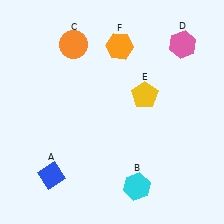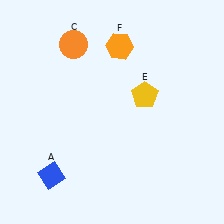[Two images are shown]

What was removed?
The cyan hexagon (B), the pink hexagon (D) were removed in Image 2.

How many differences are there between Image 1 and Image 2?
There are 2 differences between the two images.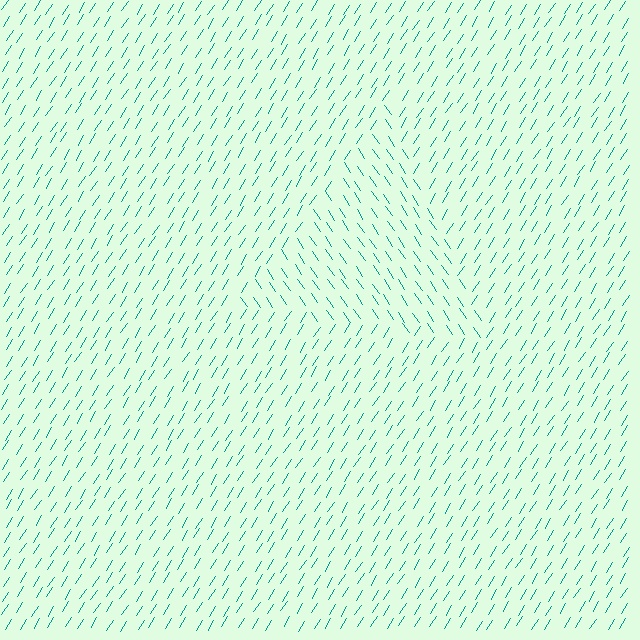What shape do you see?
I see a triangle.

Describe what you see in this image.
The image is filled with small teal line segments. A triangle region in the image has lines oriented differently from the surrounding lines, creating a visible texture boundary.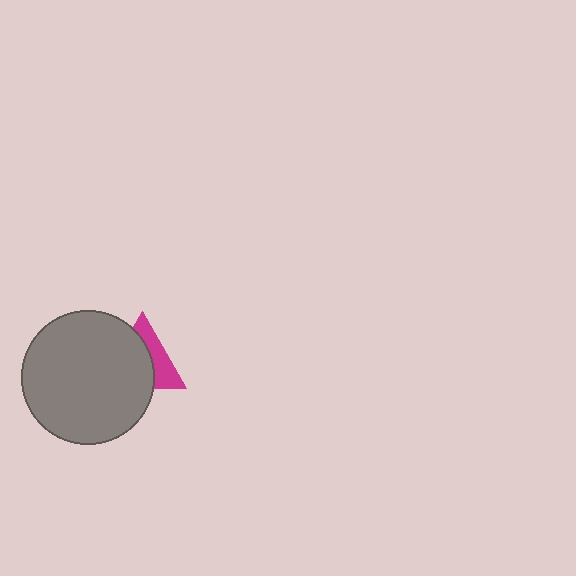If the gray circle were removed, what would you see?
You would see the complete magenta triangle.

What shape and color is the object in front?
The object in front is a gray circle.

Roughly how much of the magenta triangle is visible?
A small part of it is visible (roughly 40%).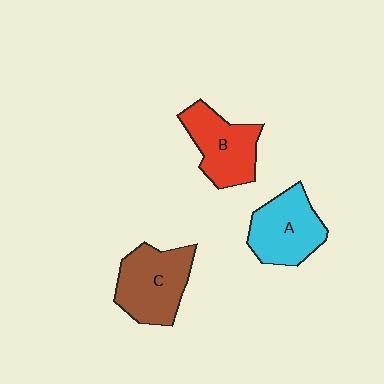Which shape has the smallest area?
Shape B (red).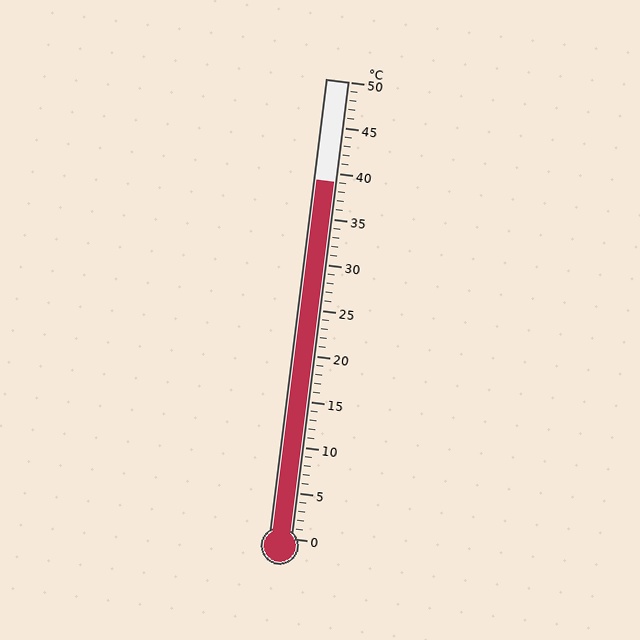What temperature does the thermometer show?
The thermometer shows approximately 39°C.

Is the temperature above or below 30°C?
The temperature is above 30°C.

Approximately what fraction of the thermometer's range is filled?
The thermometer is filled to approximately 80% of its range.